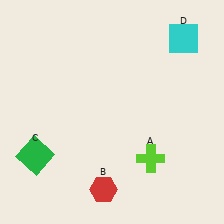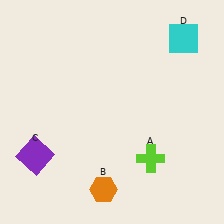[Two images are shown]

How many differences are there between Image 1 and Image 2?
There are 2 differences between the two images.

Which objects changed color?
B changed from red to orange. C changed from green to purple.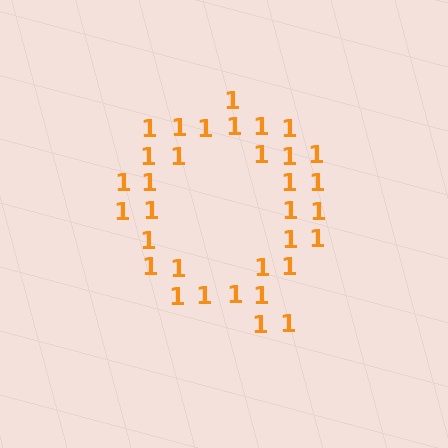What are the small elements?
The small elements are digit 1's.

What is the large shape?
The large shape is the letter Q.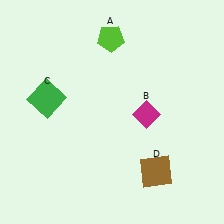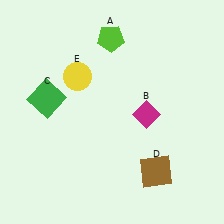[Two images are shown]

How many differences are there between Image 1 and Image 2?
There is 1 difference between the two images.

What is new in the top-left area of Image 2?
A yellow circle (E) was added in the top-left area of Image 2.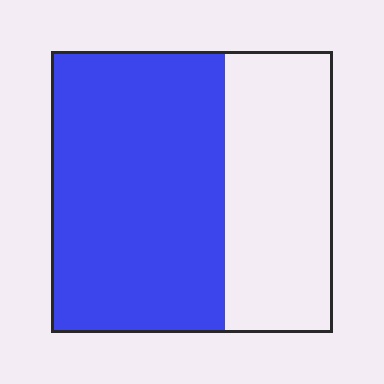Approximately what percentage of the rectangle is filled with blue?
Approximately 60%.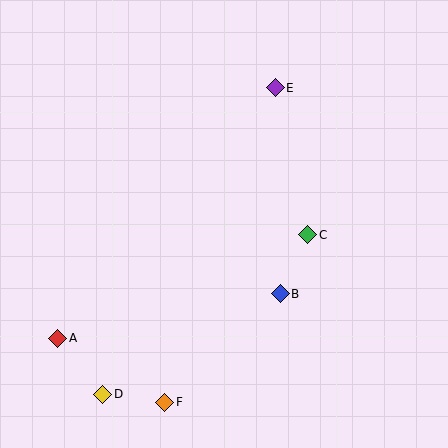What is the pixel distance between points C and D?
The distance between C and D is 260 pixels.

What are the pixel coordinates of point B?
Point B is at (280, 294).